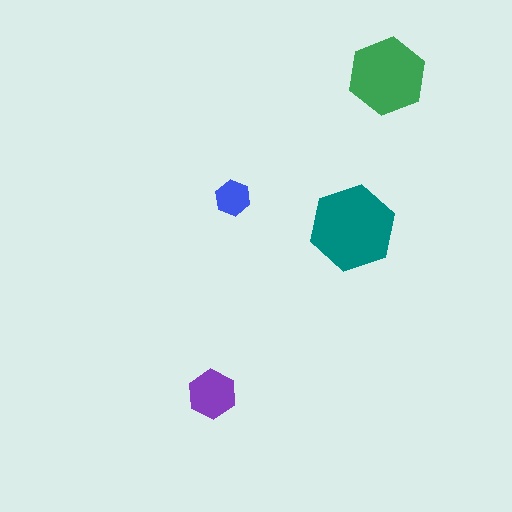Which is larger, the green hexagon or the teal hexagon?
The teal one.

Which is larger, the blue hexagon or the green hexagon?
The green one.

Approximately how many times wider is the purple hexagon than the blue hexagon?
About 1.5 times wider.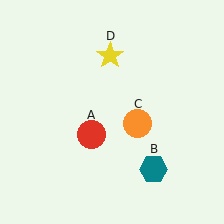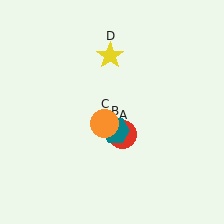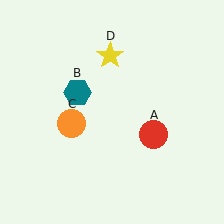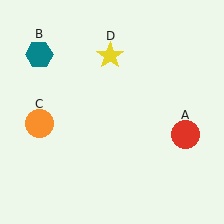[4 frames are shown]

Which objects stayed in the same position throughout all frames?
Yellow star (object D) remained stationary.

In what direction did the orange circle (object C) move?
The orange circle (object C) moved left.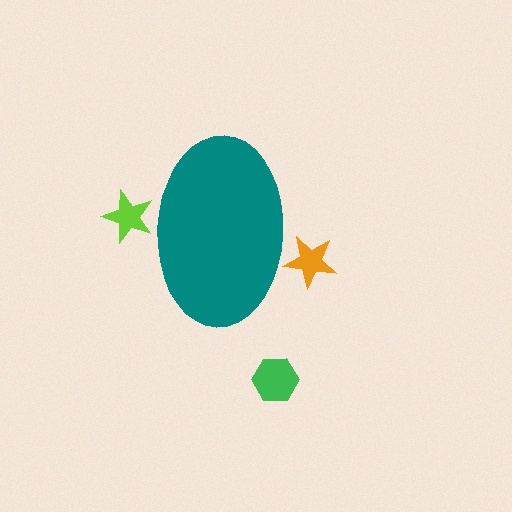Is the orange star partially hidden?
Yes, the orange star is partially hidden behind the teal ellipse.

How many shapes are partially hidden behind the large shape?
2 shapes are partially hidden.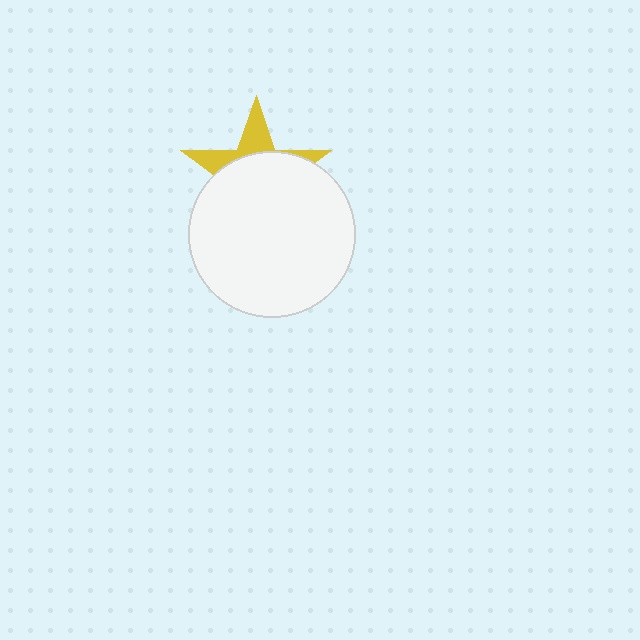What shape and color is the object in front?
The object in front is a white circle.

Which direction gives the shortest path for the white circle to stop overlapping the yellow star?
Moving down gives the shortest separation.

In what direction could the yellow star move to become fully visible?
The yellow star could move up. That would shift it out from behind the white circle entirely.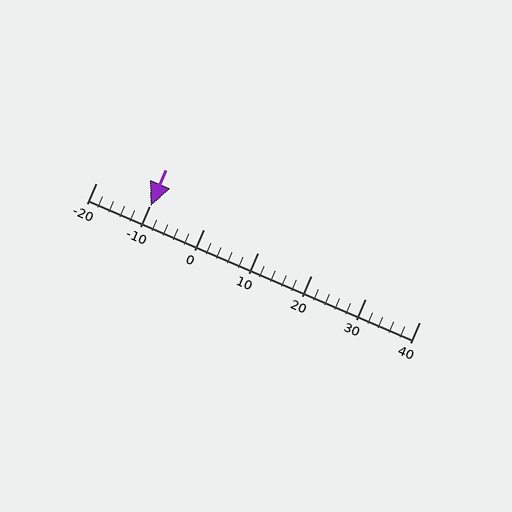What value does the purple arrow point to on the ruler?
The purple arrow points to approximately -10.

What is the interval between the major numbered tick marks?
The major tick marks are spaced 10 units apart.